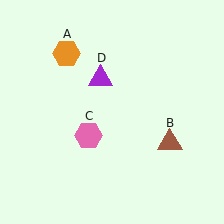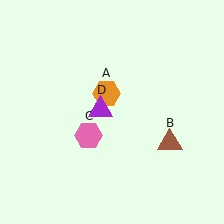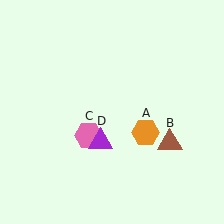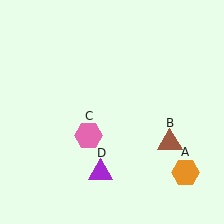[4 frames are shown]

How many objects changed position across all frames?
2 objects changed position: orange hexagon (object A), purple triangle (object D).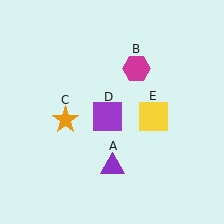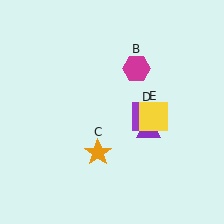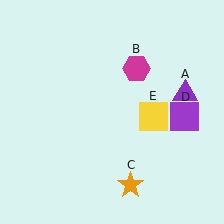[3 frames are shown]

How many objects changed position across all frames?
3 objects changed position: purple triangle (object A), orange star (object C), purple square (object D).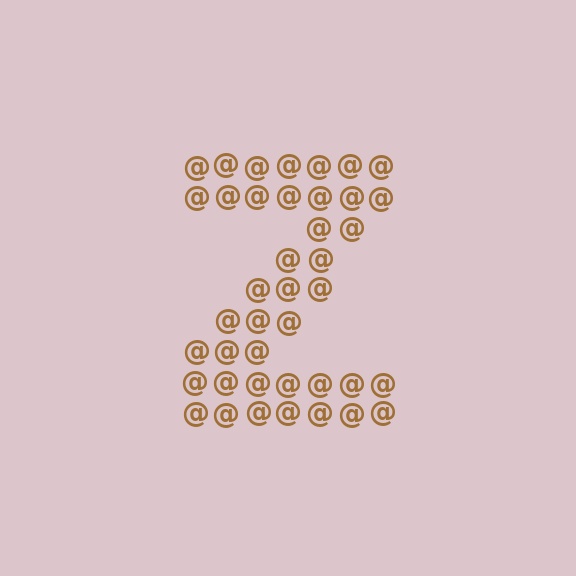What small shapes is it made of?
It is made of small at signs.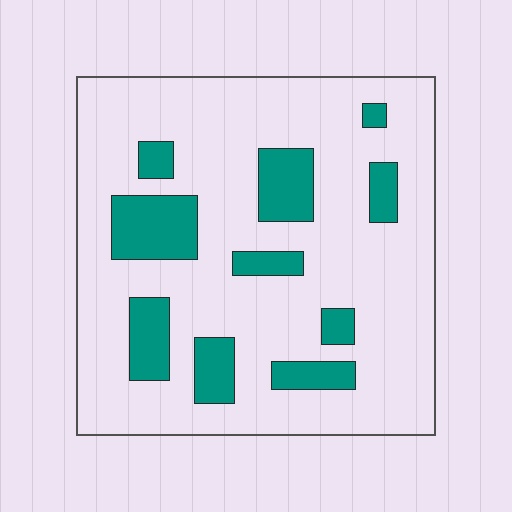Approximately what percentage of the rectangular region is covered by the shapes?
Approximately 20%.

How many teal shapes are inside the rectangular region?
10.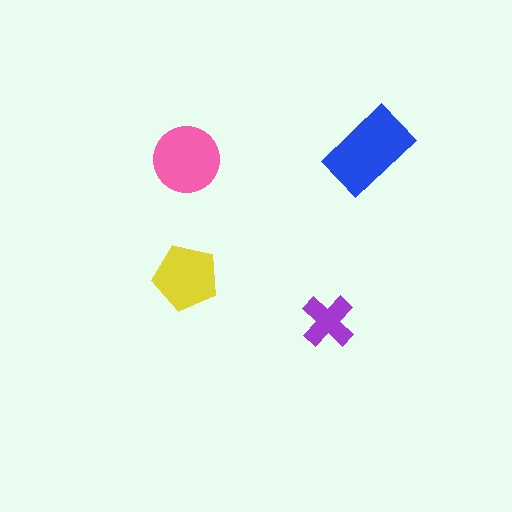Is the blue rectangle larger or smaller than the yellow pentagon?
Larger.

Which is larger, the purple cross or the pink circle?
The pink circle.